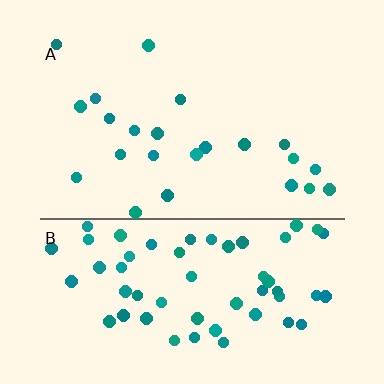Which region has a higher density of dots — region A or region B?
B (the bottom).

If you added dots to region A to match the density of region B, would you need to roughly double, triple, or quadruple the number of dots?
Approximately triple.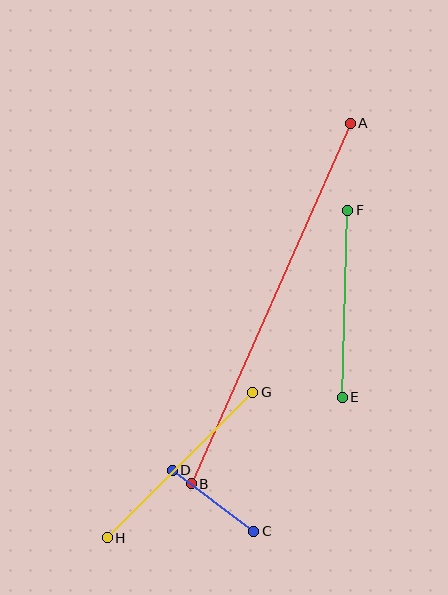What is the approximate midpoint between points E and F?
The midpoint is at approximately (345, 304) pixels.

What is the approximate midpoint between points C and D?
The midpoint is at approximately (213, 501) pixels.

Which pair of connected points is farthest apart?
Points A and B are farthest apart.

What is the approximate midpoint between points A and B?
The midpoint is at approximately (271, 304) pixels.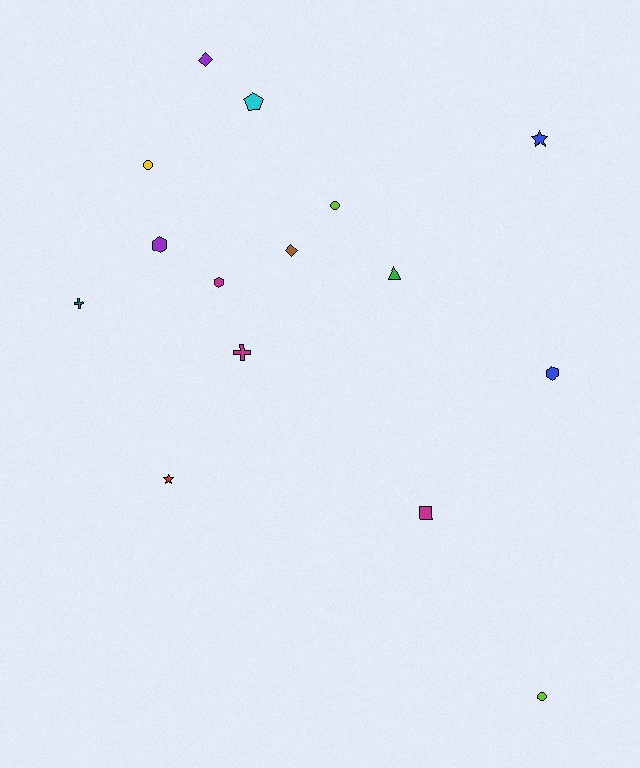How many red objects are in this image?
There is 1 red object.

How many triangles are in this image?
There is 1 triangle.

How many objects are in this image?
There are 15 objects.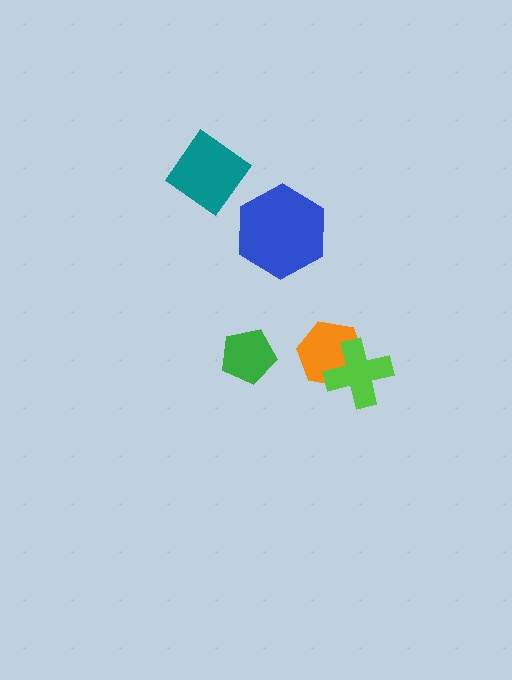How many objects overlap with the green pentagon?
0 objects overlap with the green pentagon.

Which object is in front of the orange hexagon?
The lime cross is in front of the orange hexagon.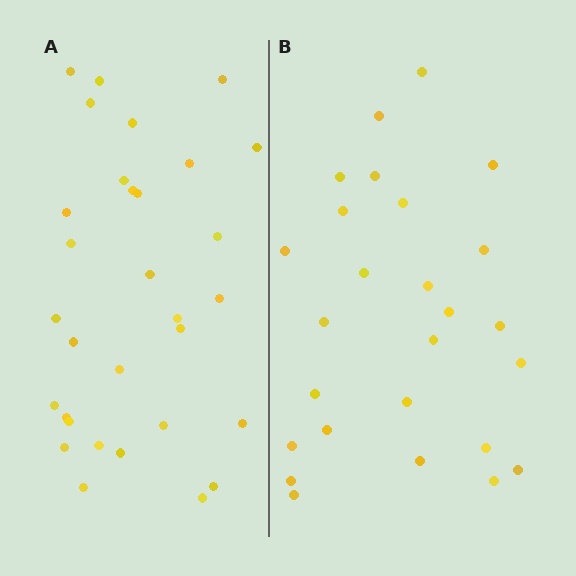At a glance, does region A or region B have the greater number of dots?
Region A (the left region) has more dots.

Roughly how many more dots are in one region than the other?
Region A has about 5 more dots than region B.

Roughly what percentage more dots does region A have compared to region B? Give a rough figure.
About 20% more.